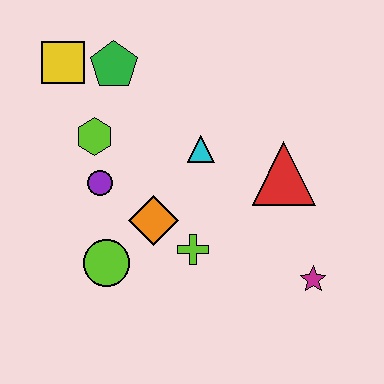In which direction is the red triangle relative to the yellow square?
The red triangle is to the right of the yellow square.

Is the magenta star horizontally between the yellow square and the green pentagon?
No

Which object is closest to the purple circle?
The lime hexagon is closest to the purple circle.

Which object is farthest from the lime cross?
The yellow square is farthest from the lime cross.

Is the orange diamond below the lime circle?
No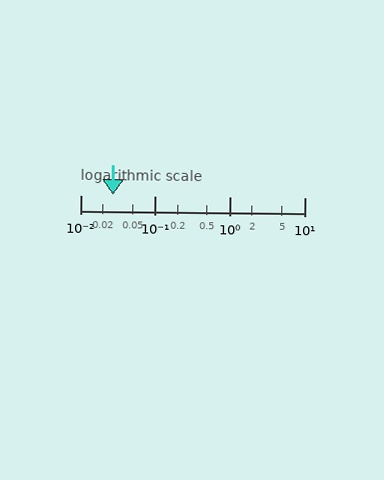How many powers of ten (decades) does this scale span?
The scale spans 3 decades, from 0.01 to 10.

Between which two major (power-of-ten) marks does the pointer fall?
The pointer is between 0.01 and 0.1.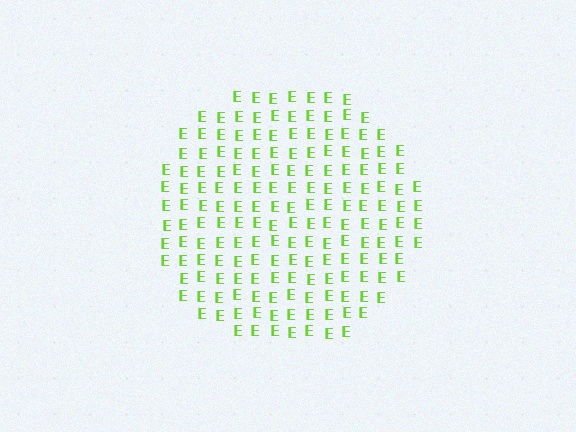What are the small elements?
The small elements are letter E's.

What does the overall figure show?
The overall figure shows a circle.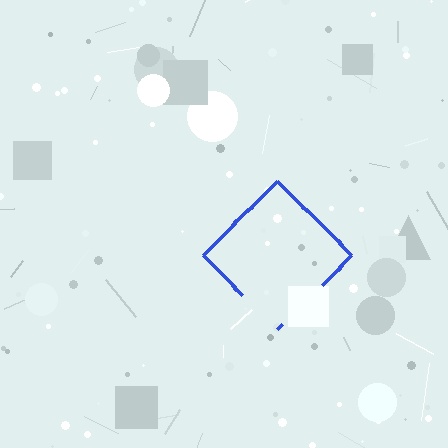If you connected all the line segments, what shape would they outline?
They would outline a diamond.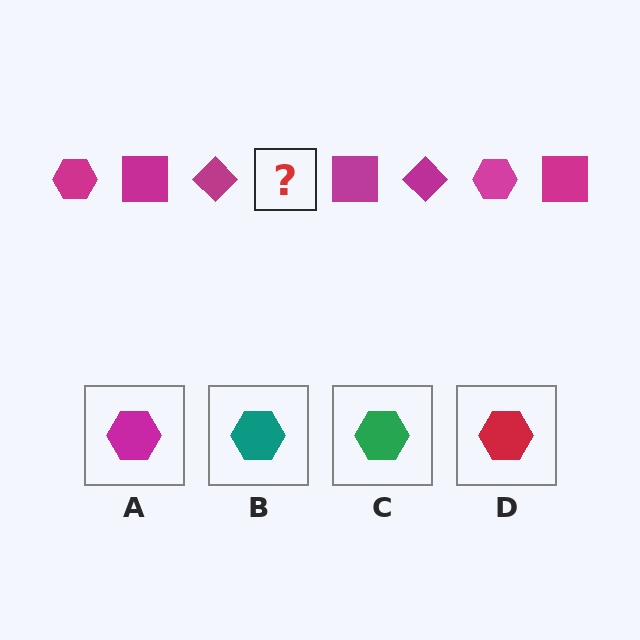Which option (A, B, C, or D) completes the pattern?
A.